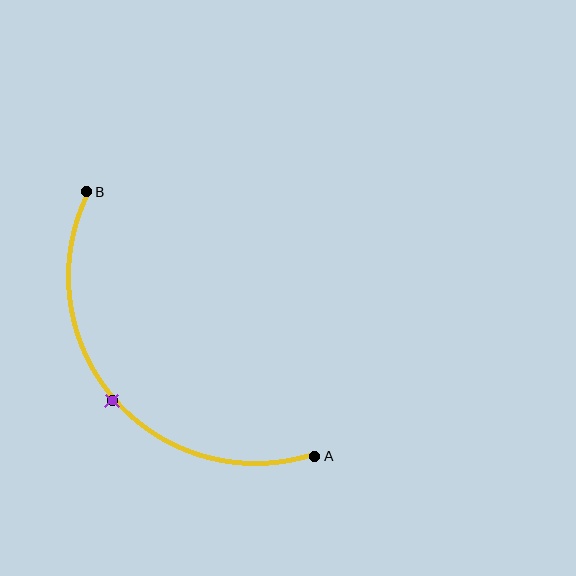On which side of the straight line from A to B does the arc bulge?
The arc bulges below and to the left of the straight line connecting A and B.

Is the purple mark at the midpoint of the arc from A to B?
Yes. The purple mark lies on the arc at equal arc-length from both A and B — it is the arc midpoint.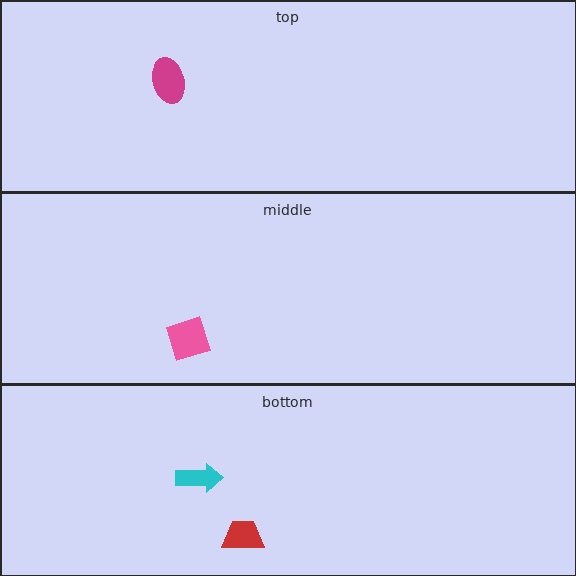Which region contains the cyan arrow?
The bottom region.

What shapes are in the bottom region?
The cyan arrow, the red trapezoid.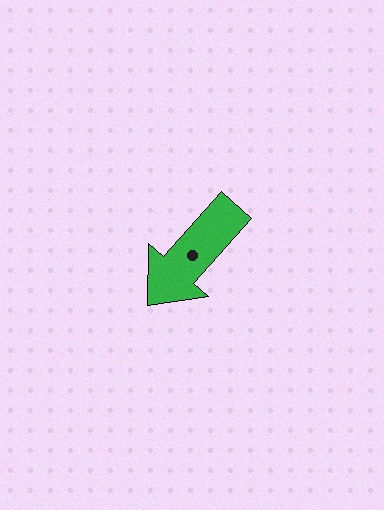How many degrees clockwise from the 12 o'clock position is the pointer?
Approximately 222 degrees.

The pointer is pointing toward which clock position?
Roughly 7 o'clock.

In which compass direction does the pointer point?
Southwest.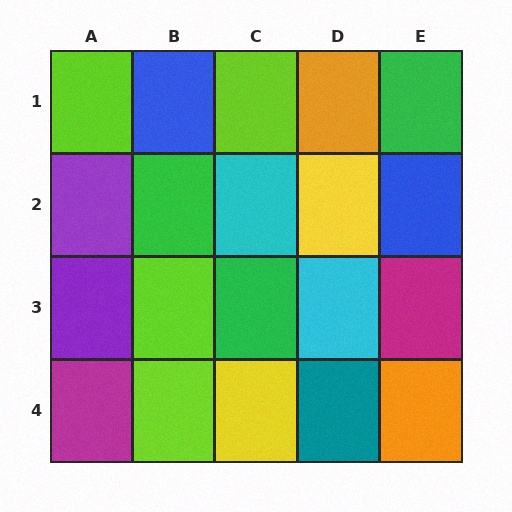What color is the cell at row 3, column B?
Lime.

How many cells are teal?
1 cell is teal.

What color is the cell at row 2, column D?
Yellow.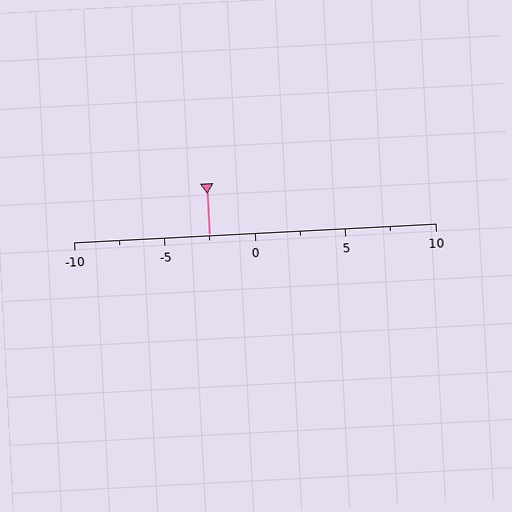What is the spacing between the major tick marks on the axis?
The major ticks are spaced 5 apart.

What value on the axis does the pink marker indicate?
The marker indicates approximately -2.5.